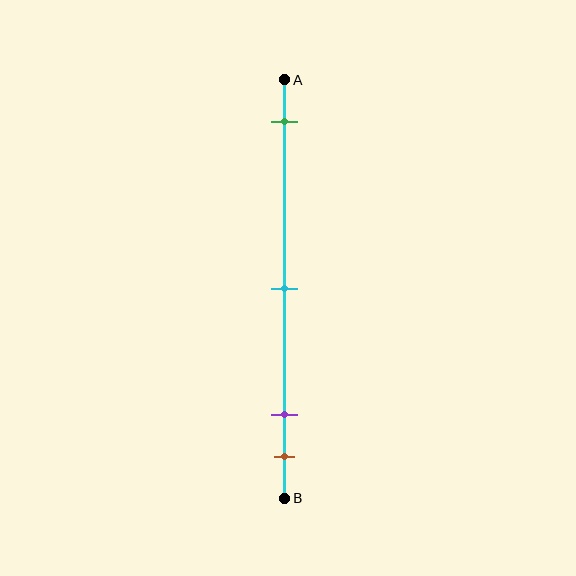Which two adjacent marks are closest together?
The purple and brown marks are the closest adjacent pair.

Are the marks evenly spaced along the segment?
No, the marks are not evenly spaced.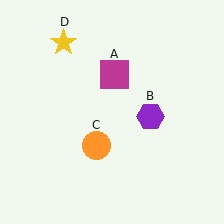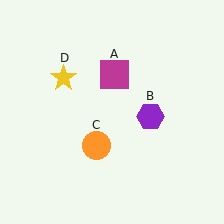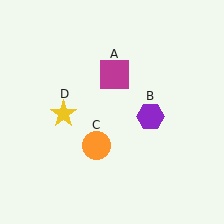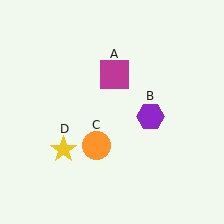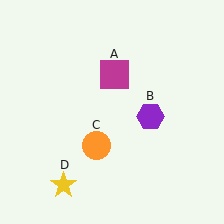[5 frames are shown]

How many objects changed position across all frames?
1 object changed position: yellow star (object D).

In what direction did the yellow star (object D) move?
The yellow star (object D) moved down.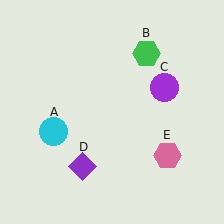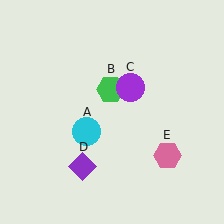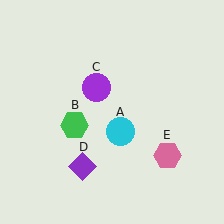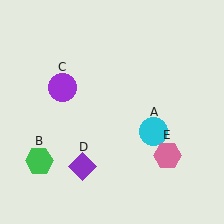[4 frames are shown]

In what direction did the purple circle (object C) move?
The purple circle (object C) moved left.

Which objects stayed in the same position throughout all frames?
Purple diamond (object D) and pink hexagon (object E) remained stationary.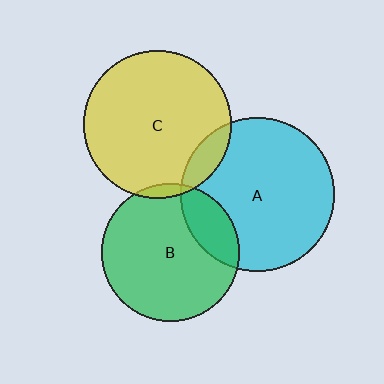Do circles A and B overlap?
Yes.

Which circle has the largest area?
Circle A (cyan).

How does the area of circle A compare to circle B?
Approximately 1.2 times.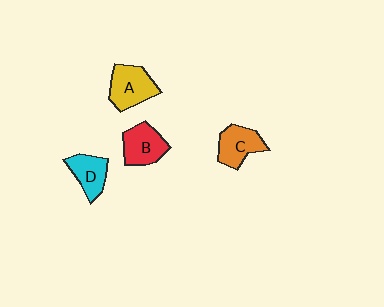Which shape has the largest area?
Shape A (yellow).